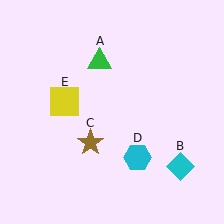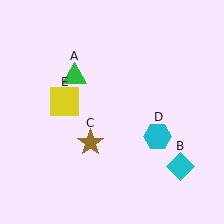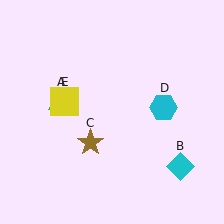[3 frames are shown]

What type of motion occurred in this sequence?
The green triangle (object A), cyan hexagon (object D) rotated counterclockwise around the center of the scene.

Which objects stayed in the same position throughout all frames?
Cyan diamond (object B) and brown star (object C) and yellow square (object E) remained stationary.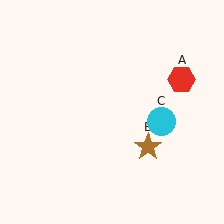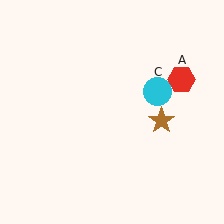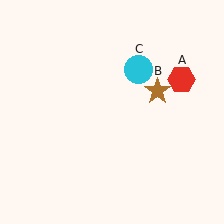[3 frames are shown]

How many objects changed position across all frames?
2 objects changed position: brown star (object B), cyan circle (object C).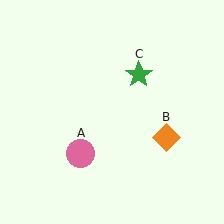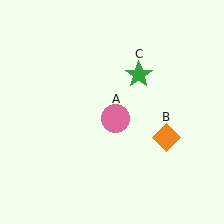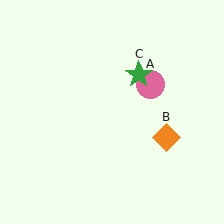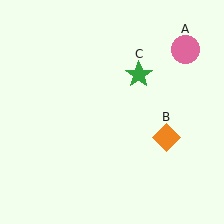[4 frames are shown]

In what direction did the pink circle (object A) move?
The pink circle (object A) moved up and to the right.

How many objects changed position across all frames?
1 object changed position: pink circle (object A).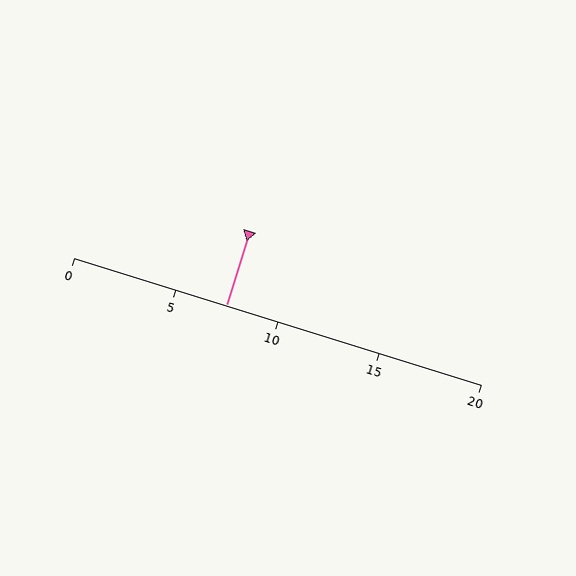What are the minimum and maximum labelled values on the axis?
The axis runs from 0 to 20.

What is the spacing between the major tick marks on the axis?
The major ticks are spaced 5 apart.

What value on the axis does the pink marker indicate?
The marker indicates approximately 7.5.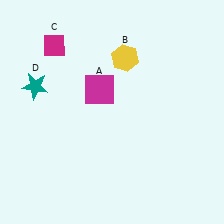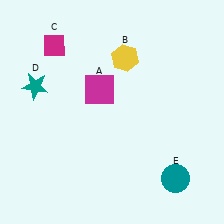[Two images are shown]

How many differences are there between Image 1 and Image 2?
There is 1 difference between the two images.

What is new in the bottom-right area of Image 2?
A teal circle (E) was added in the bottom-right area of Image 2.